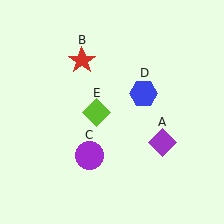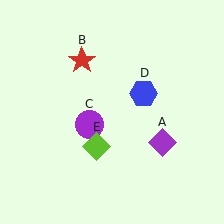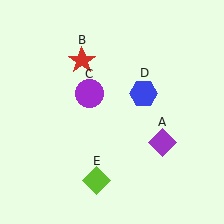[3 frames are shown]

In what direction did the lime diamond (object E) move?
The lime diamond (object E) moved down.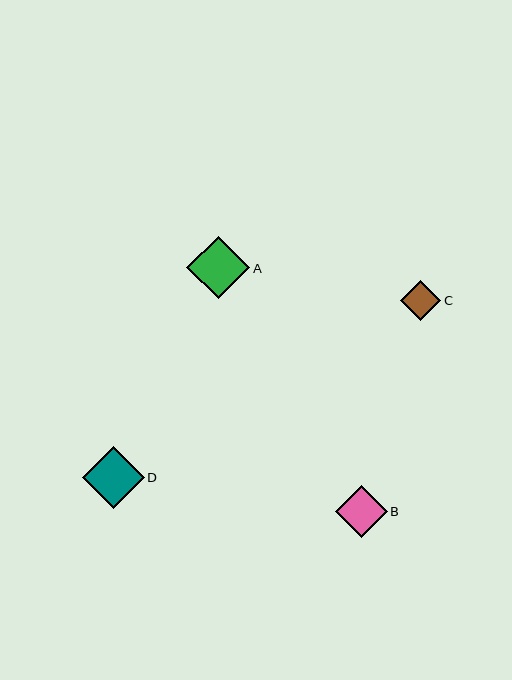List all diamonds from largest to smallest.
From largest to smallest: A, D, B, C.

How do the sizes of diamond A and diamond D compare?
Diamond A and diamond D are approximately the same size.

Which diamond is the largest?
Diamond A is the largest with a size of approximately 63 pixels.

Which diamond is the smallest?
Diamond C is the smallest with a size of approximately 41 pixels.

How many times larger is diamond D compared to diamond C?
Diamond D is approximately 1.5 times the size of diamond C.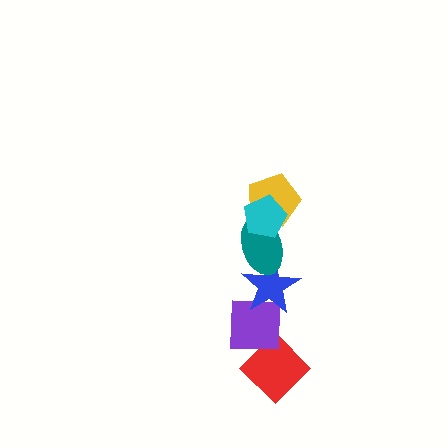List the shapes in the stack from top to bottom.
From top to bottom: the cyan pentagon, the yellow pentagon, the teal ellipse, the blue star, the purple square, the red diamond.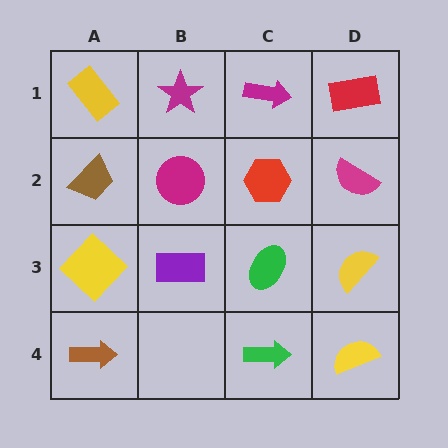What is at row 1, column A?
A yellow rectangle.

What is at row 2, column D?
A magenta semicircle.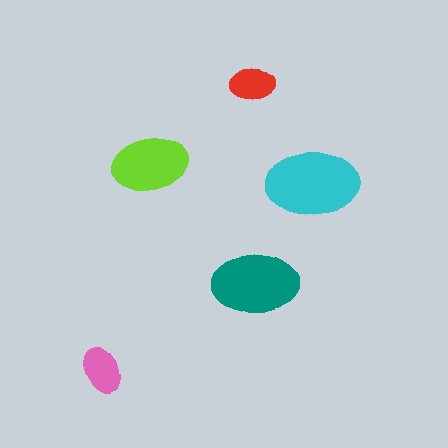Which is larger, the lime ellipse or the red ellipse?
The lime one.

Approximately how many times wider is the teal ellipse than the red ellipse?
About 2 times wider.